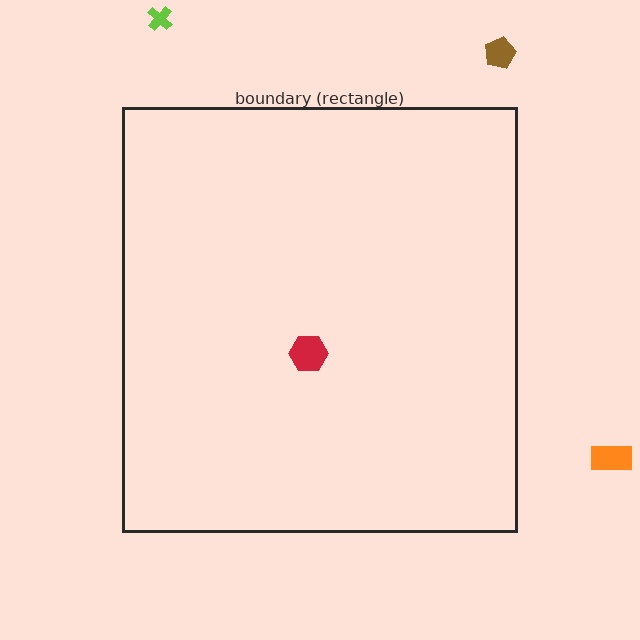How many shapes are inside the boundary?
1 inside, 3 outside.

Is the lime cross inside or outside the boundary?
Outside.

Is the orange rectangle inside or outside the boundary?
Outside.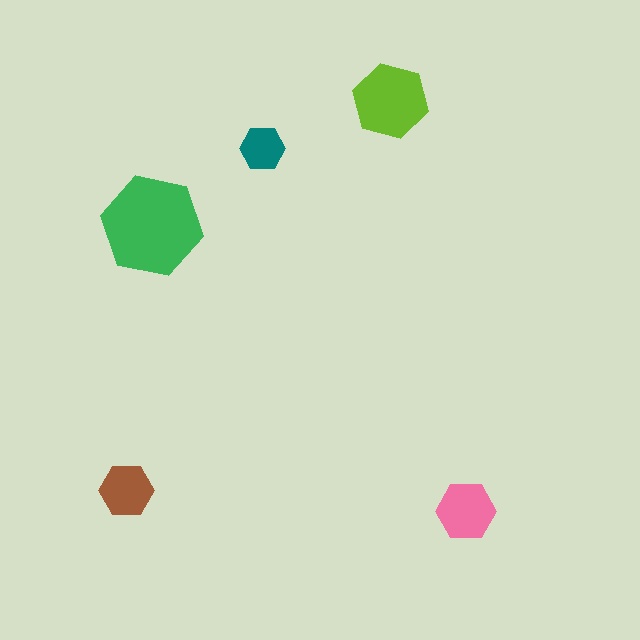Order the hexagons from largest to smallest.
the green one, the lime one, the pink one, the brown one, the teal one.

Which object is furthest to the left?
The brown hexagon is leftmost.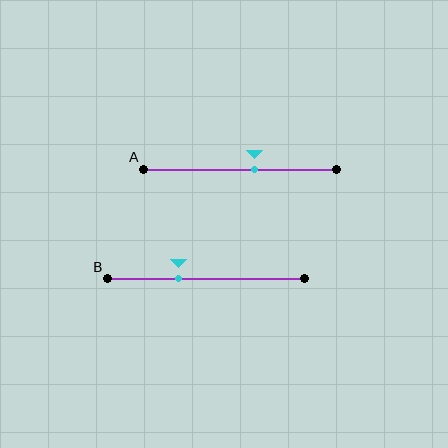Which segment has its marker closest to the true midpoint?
Segment A has its marker closest to the true midpoint.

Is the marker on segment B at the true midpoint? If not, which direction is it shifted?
No, the marker on segment B is shifted to the left by about 14% of the segment length.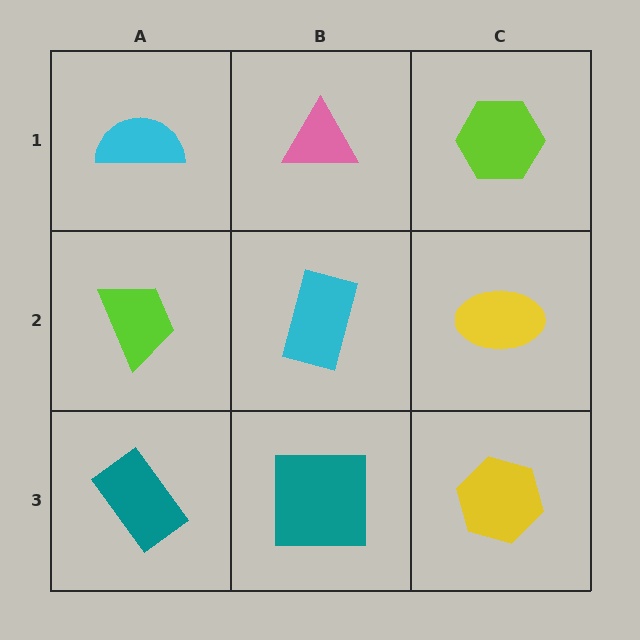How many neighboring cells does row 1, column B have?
3.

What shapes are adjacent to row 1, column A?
A lime trapezoid (row 2, column A), a pink triangle (row 1, column B).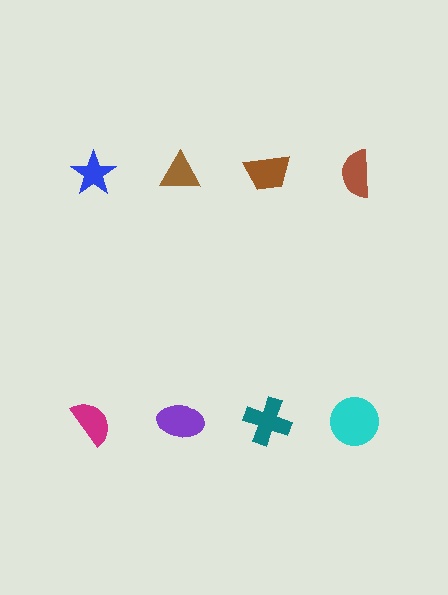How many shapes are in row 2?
4 shapes.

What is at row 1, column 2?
A brown triangle.